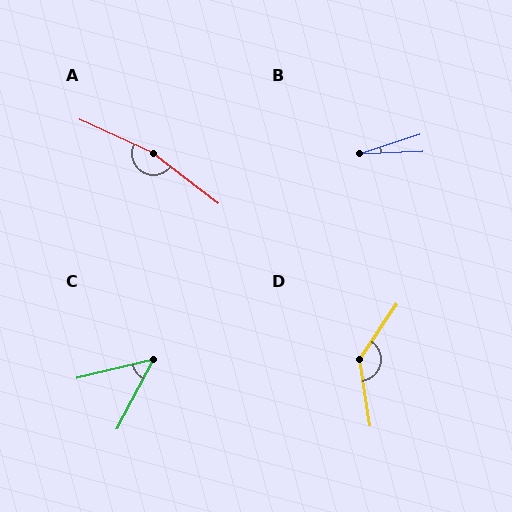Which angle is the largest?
A, at approximately 167 degrees.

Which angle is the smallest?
B, at approximately 16 degrees.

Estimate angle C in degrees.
Approximately 49 degrees.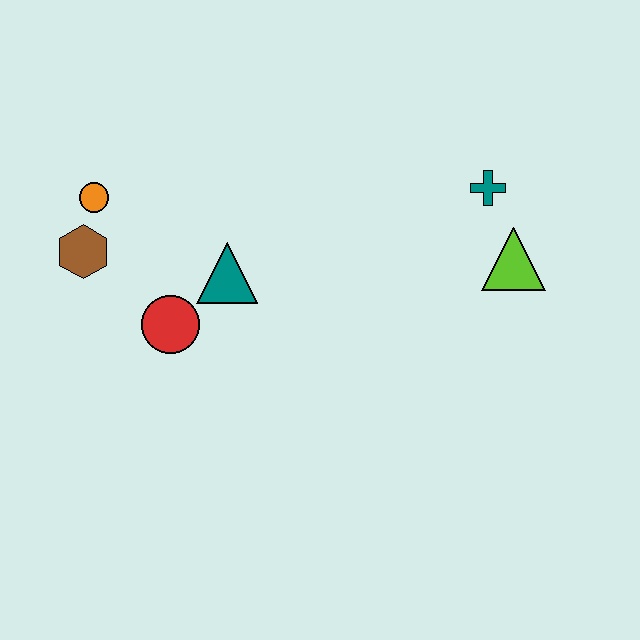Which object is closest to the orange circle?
The brown hexagon is closest to the orange circle.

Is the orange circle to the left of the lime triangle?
Yes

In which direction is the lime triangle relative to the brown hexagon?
The lime triangle is to the right of the brown hexagon.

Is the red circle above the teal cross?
No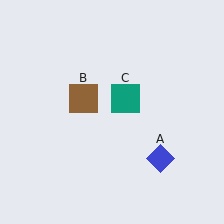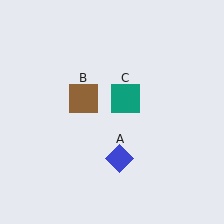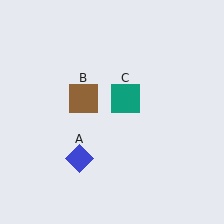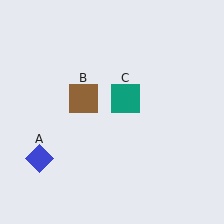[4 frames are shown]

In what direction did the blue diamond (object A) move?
The blue diamond (object A) moved left.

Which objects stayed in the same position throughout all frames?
Brown square (object B) and teal square (object C) remained stationary.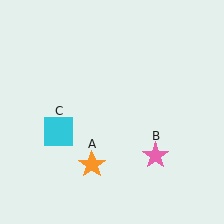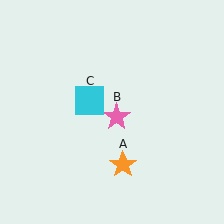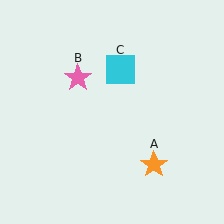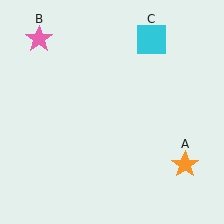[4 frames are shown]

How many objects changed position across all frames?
3 objects changed position: orange star (object A), pink star (object B), cyan square (object C).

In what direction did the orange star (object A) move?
The orange star (object A) moved right.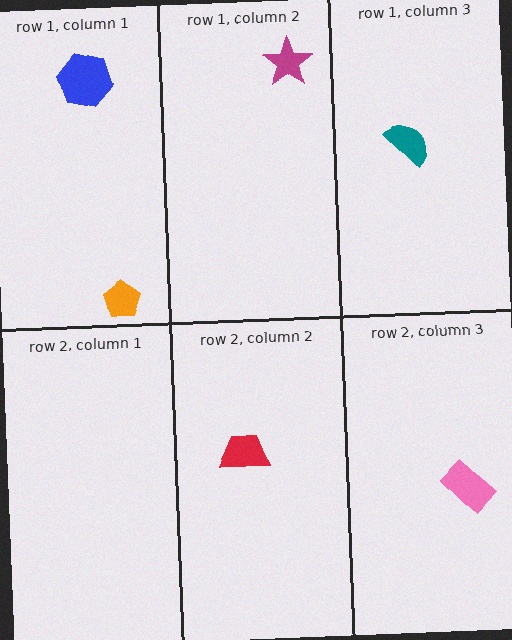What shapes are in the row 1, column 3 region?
The teal semicircle.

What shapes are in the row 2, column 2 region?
The red trapezoid.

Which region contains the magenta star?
The row 1, column 2 region.